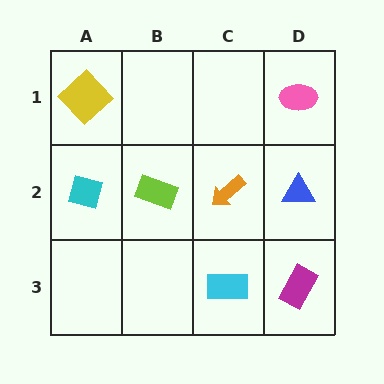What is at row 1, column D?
A pink ellipse.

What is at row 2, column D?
A blue triangle.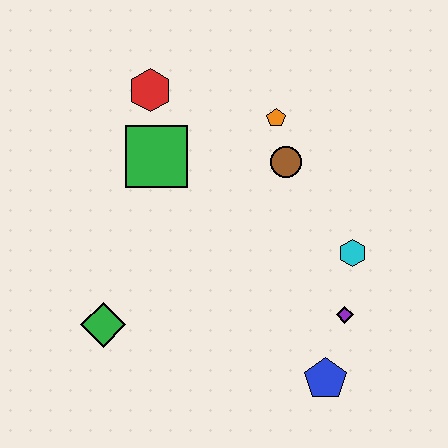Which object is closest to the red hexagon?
The green square is closest to the red hexagon.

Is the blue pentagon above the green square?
No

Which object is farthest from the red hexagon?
The blue pentagon is farthest from the red hexagon.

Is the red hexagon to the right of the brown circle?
No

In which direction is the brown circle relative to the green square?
The brown circle is to the right of the green square.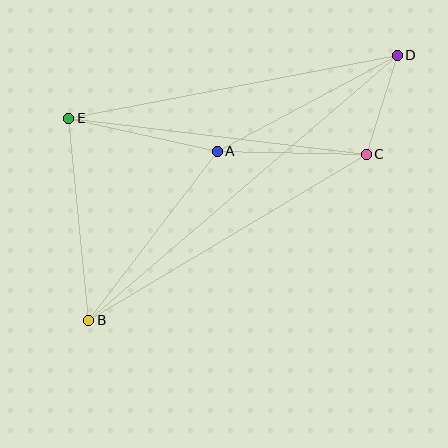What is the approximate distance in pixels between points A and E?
The distance between A and E is approximately 152 pixels.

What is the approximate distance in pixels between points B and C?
The distance between B and C is approximately 323 pixels.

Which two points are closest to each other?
Points C and D are closest to each other.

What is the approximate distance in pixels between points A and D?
The distance between A and D is approximately 204 pixels.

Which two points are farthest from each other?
Points B and D are farthest from each other.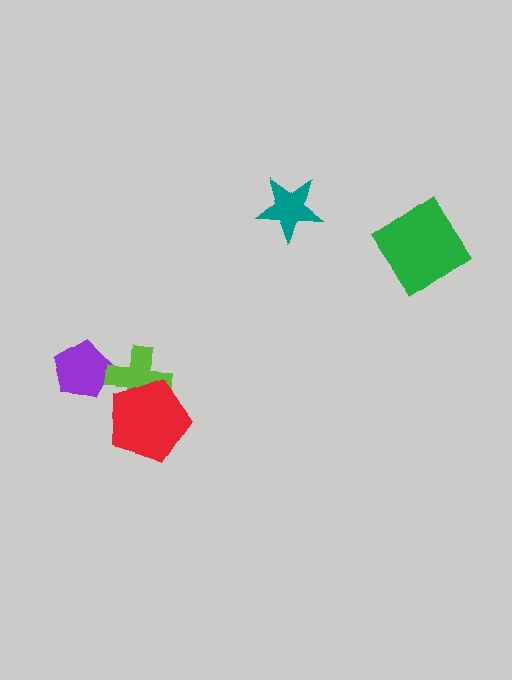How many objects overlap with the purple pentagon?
1 object overlaps with the purple pentagon.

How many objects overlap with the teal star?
0 objects overlap with the teal star.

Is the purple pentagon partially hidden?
Yes, it is partially covered by another shape.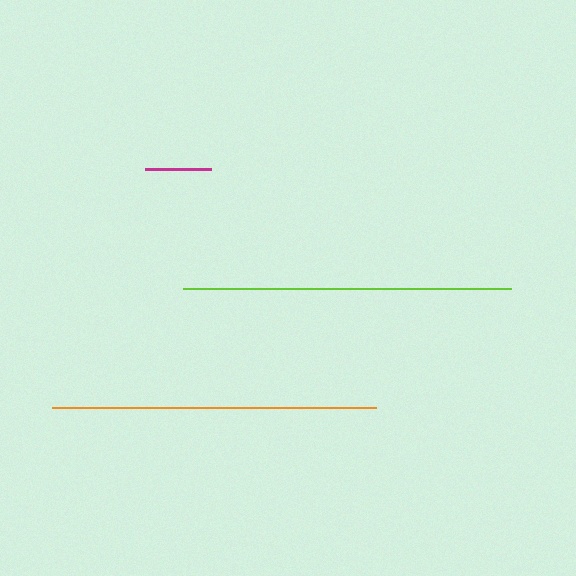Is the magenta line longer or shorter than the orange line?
The orange line is longer than the magenta line.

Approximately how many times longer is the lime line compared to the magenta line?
The lime line is approximately 5.0 times the length of the magenta line.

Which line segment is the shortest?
The magenta line is the shortest at approximately 66 pixels.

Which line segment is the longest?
The lime line is the longest at approximately 329 pixels.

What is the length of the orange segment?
The orange segment is approximately 324 pixels long.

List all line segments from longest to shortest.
From longest to shortest: lime, orange, magenta.